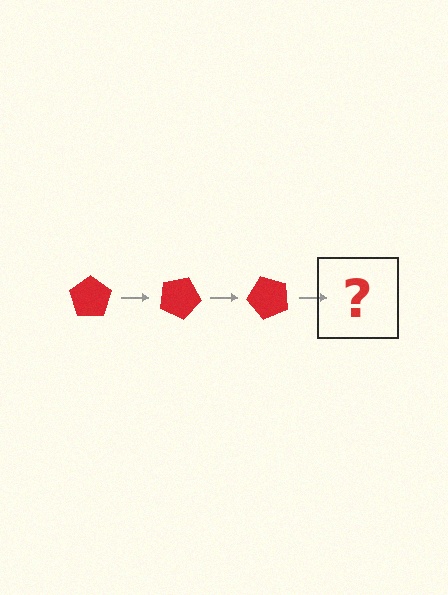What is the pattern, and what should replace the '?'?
The pattern is that the pentagon rotates 25 degrees each step. The '?' should be a red pentagon rotated 75 degrees.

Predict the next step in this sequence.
The next step is a red pentagon rotated 75 degrees.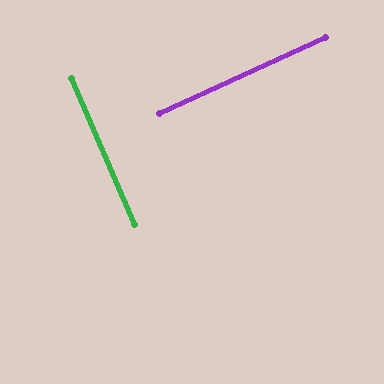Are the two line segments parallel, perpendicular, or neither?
Perpendicular — they meet at approximately 88°.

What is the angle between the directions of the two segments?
Approximately 88 degrees.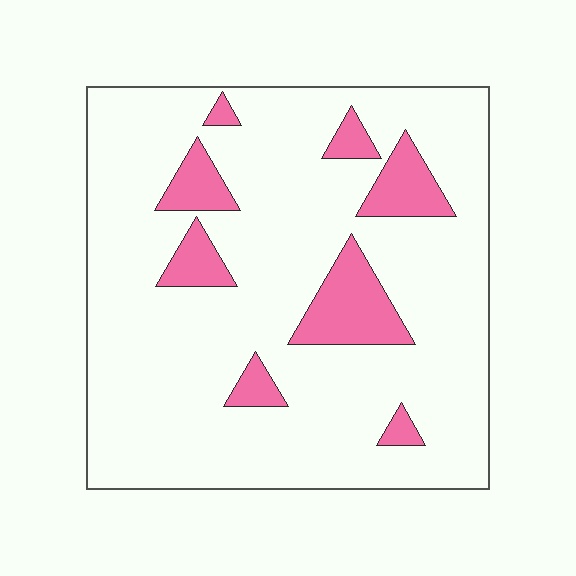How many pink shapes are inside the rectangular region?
8.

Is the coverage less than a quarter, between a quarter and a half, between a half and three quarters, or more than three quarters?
Less than a quarter.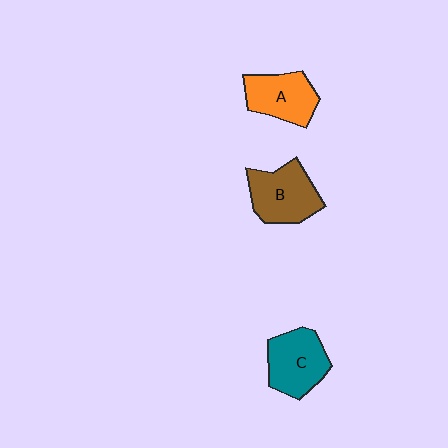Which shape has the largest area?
Shape B (brown).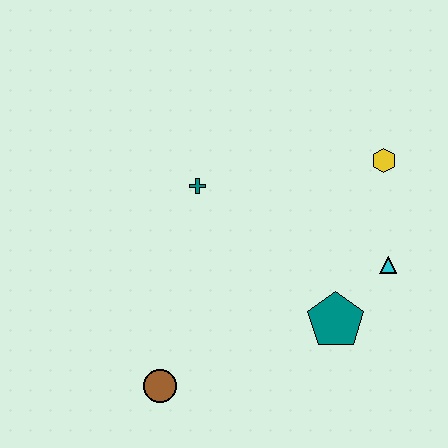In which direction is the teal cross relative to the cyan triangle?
The teal cross is to the left of the cyan triangle.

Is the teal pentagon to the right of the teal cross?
Yes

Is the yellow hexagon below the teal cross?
No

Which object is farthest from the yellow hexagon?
The brown circle is farthest from the yellow hexagon.